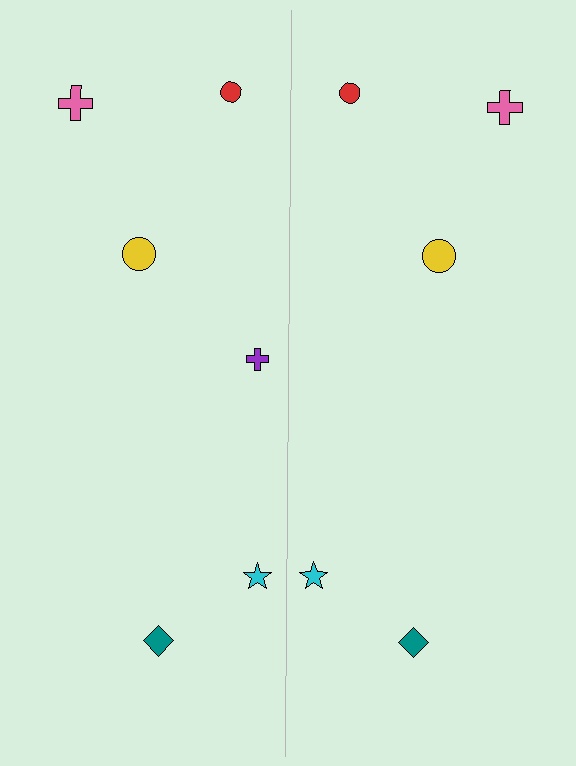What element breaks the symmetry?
A purple cross is missing from the right side.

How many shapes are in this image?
There are 11 shapes in this image.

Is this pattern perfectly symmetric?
No, the pattern is not perfectly symmetric. A purple cross is missing from the right side.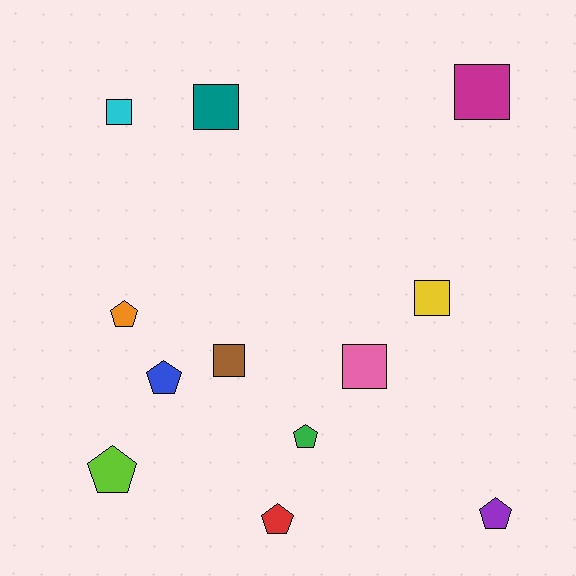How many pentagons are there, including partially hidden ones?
There are 6 pentagons.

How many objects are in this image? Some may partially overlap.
There are 12 objects.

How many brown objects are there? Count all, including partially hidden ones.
There is 1 brown object.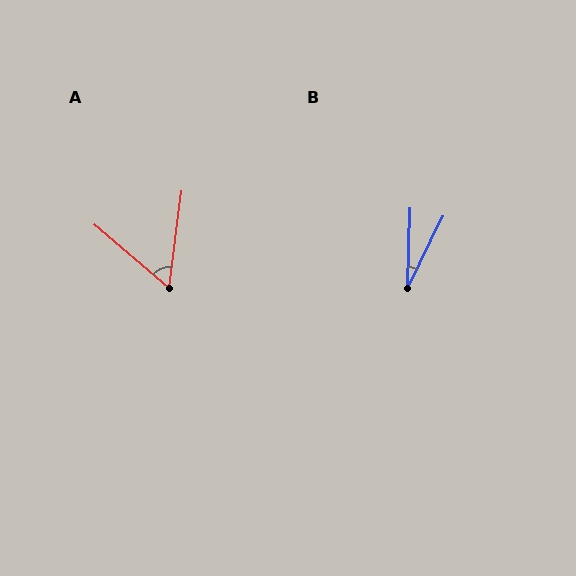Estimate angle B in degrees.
Approximately 24 degrees.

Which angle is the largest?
A, at approximately 56 degrees.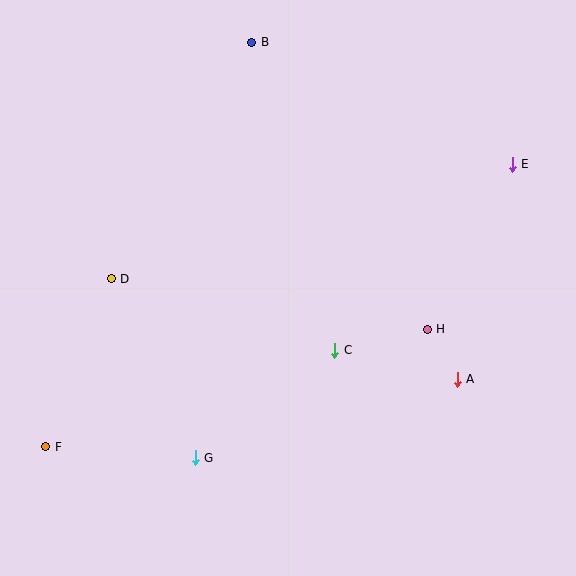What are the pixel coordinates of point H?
Point H is at (427, 329).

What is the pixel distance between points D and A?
The distance between D and A is 360 pixels.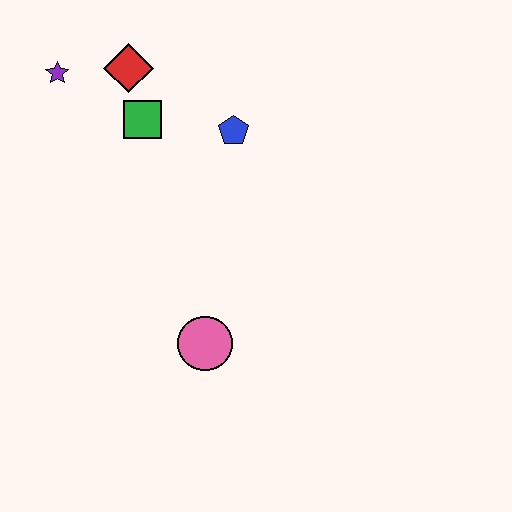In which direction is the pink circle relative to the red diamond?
The pink circle is below the red diamond.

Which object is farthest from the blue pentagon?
The pink circle is farthest from the blue pentagon.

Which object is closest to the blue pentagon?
The green square is closest to the blue pentagon.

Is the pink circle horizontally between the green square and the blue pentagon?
Yes